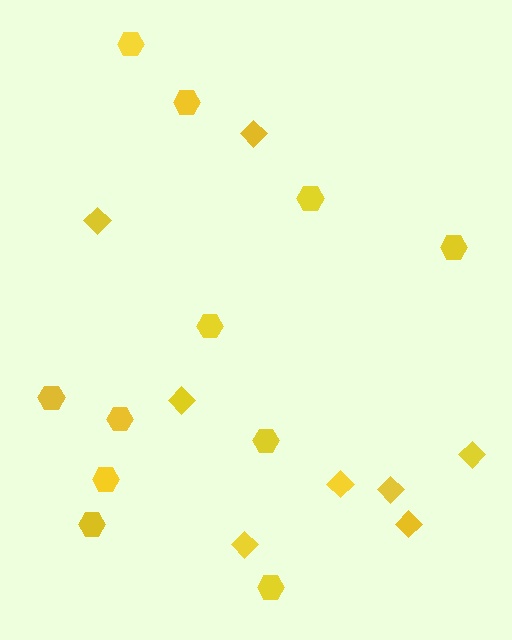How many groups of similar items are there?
There are 2 groups: one group of diamonds (8) and one group of hexagons (11).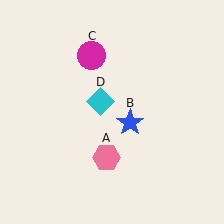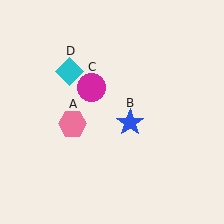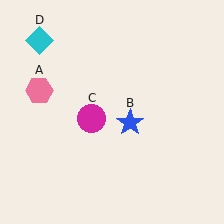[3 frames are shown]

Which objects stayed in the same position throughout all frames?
Blue star (object B) remained stationary.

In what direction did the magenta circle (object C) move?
The magenta circle (object C) moved down.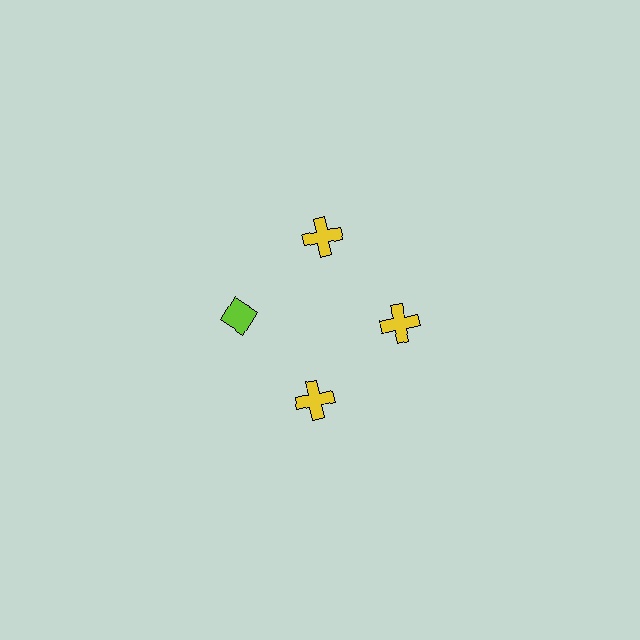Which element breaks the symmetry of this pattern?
The lime diamond at roughly the 9 o'clock position breaks the symmetry. All other shapes are yellow crosses.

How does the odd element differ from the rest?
It differs in both color (lime instead of yellow) and shape (diamond instead of cross).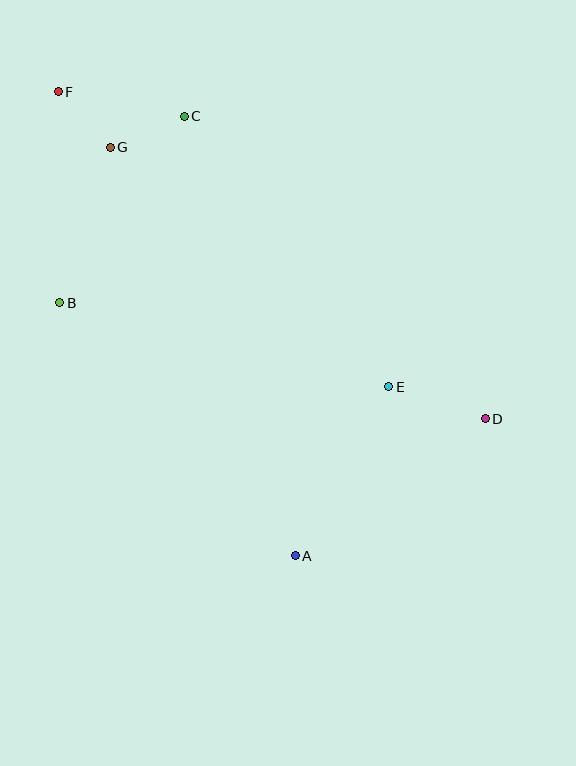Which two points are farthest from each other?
Points D and F are farthest from each other.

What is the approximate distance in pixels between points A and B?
The distance between A and B is approximately 346 pixels.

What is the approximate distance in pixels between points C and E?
The distance between C and E is approximately 339 pixels.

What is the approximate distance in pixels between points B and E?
The distance between B and E is approximately 340 pixels.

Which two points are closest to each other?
Points F and G are closest to each other.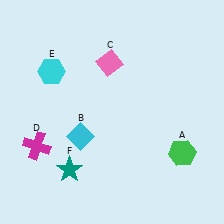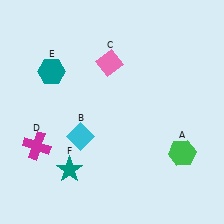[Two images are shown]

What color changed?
The hexagon (E) changed from cyan in Image 1 to teal in Image 2.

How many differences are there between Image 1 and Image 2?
There is 1 difference between the two images.